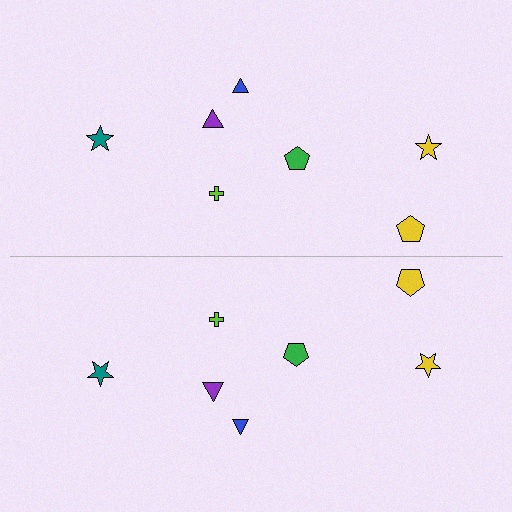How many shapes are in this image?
There are 14 shapes in this image.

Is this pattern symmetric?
Yes, this pattern has bilateral (reflection) symmetry.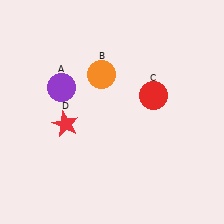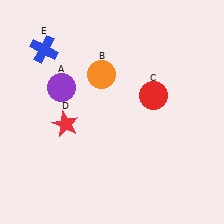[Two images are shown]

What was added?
A blue cross (E) was added in Image 2.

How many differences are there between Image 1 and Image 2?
There is 1 difference between the two images.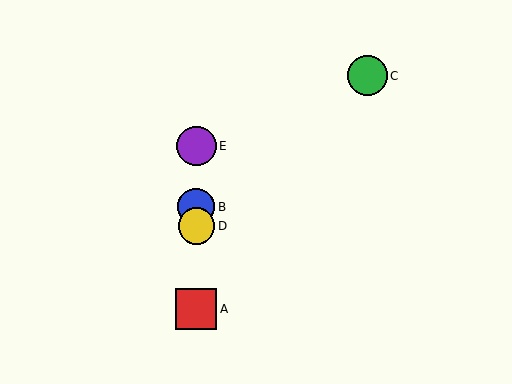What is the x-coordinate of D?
Object D is at x≈196.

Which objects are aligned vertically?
Objects A, B, D, E are aligned vertically.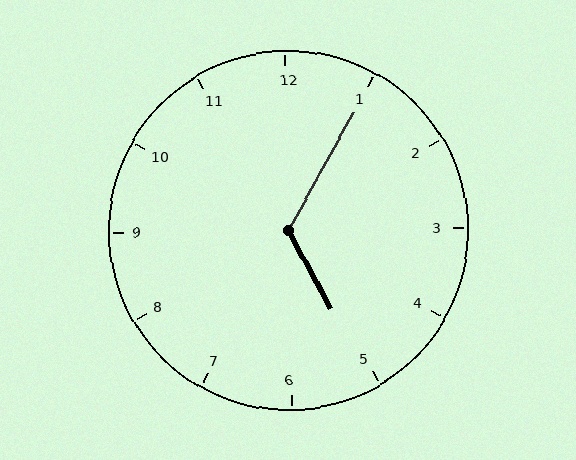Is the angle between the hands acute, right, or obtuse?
It is obtuse.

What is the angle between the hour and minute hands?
Approximately 122 degrees.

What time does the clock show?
5:05.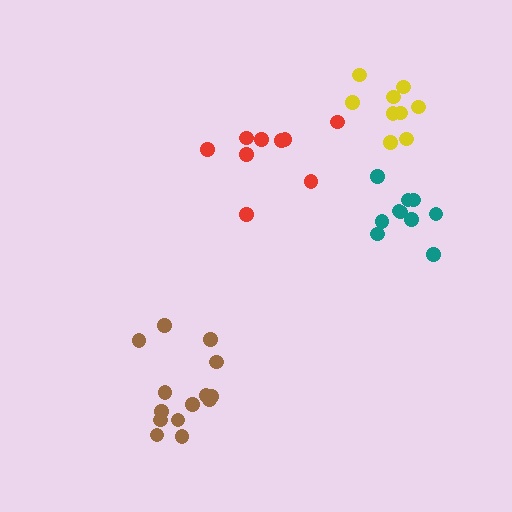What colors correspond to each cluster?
The clusters are colored: red, yellow, brown, teal.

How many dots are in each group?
Group 1: 9 dots, Group 2: 9 dots, Group 3: 14 dots, Group 4: 10 dots (42 total).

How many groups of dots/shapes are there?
There are 4 groups.